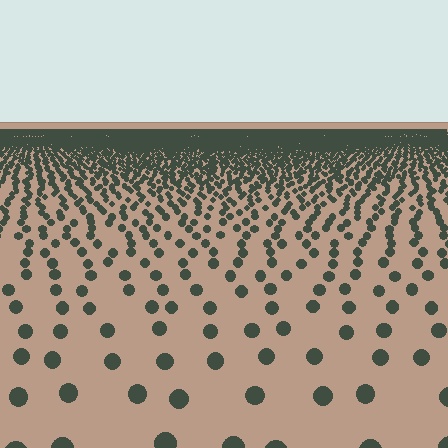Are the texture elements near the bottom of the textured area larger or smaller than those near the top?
Larger. Near the bottom, elements are closer to the viewer and appear at a bigger on-screen size.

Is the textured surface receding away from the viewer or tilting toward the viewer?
The surface is receding away from the viewer. Texture elements get smaller and denser toward the top.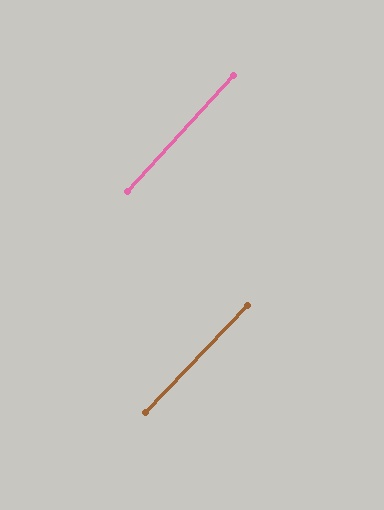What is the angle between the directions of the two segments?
Approximately 1 degree.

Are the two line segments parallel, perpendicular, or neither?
Parallel — their directions differ by only 1.4°.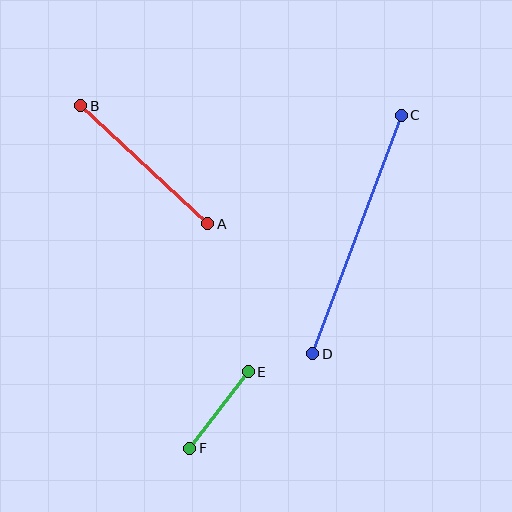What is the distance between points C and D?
The distance is approximately 255 pixels.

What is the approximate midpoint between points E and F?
The midpoint is at approximately (219, 410) pixels.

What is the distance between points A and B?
The distance is approximately 173 pixels.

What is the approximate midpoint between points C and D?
The midpoint is at approximately (357, 235) pixels.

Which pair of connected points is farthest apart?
Points C and D are farthest apart.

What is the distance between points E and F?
The distance is approximately 97 pixels.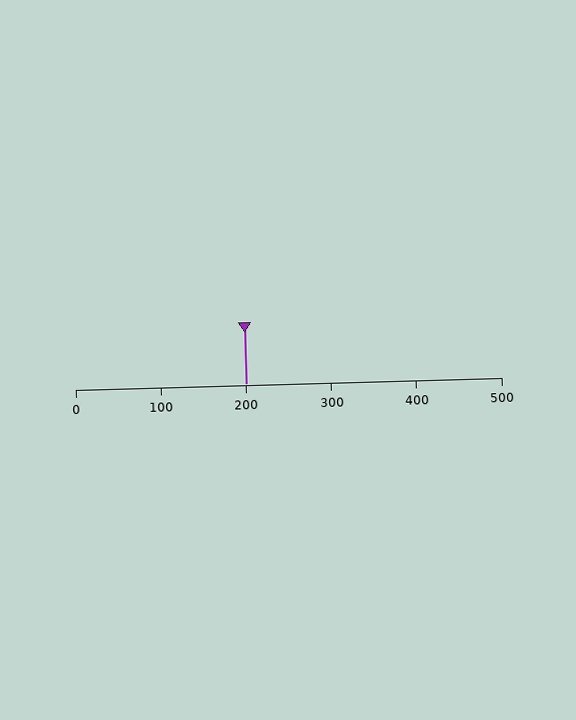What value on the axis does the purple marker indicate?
The marker indicates approximately 200.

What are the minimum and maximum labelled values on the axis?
The axis runs from 0 to 500.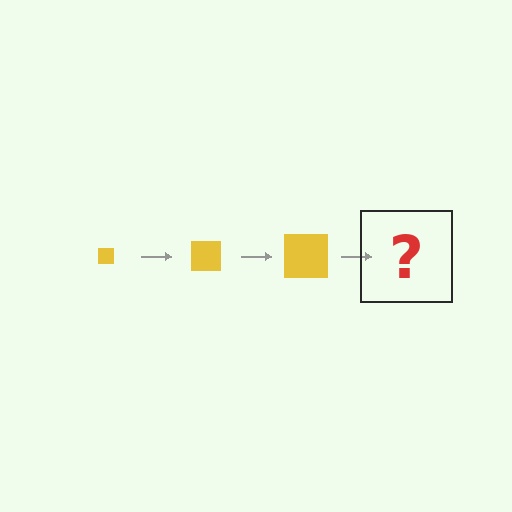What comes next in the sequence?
The next element should be a yellow square, larger than the previous one.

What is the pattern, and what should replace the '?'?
The pattern is that the square gets progressively larger each step. The '?' should be a yellow square, larger than the previous one.